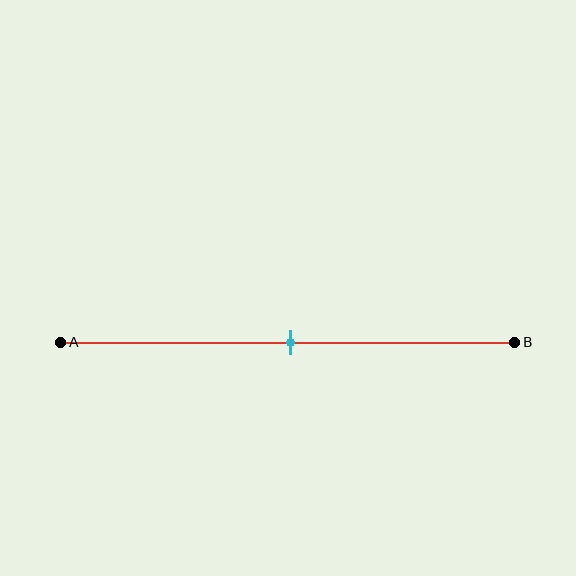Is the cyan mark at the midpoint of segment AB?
Yes, the mark is approximately at the midpoint.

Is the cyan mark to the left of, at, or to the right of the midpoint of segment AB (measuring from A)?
The cyan mark is approximately at the midpoint of segment AB.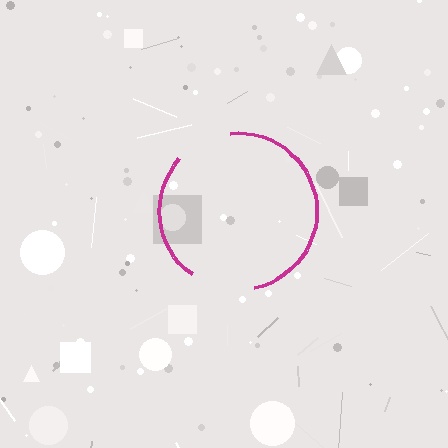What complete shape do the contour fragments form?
The contour fragments form a circle.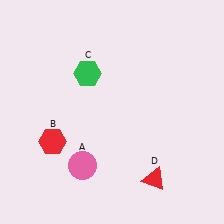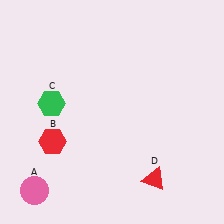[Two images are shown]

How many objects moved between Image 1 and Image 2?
2 objects moved between the two images.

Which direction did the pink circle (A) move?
The pink circle (A) moved left.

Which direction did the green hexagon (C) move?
The green hexagon (C) moved left.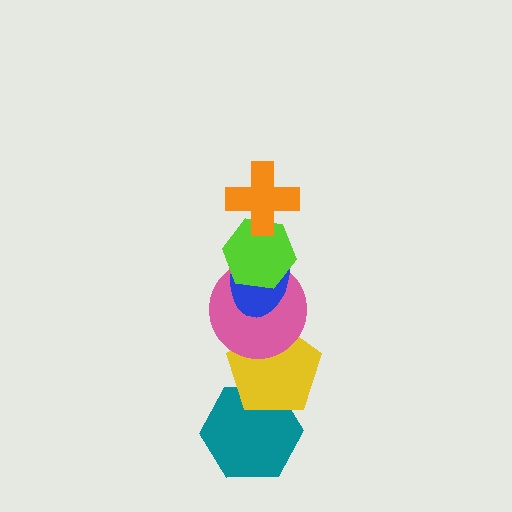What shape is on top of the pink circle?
The blue ellipse is on top of the pink circle.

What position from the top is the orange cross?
The orange cross is 1st from the top.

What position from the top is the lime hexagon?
The lime hexagon is 2nd from the top.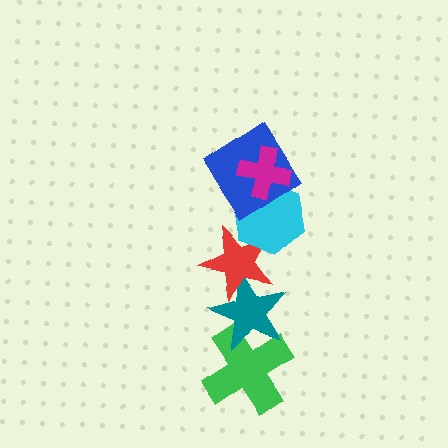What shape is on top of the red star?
The cyan hexagon is on top of the red star.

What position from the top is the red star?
The red star is 4th from the top.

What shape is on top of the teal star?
The red star is on top of the teal star.